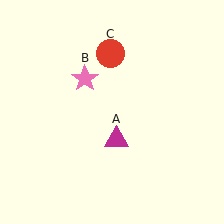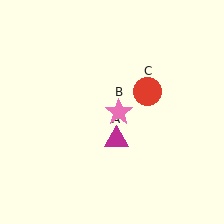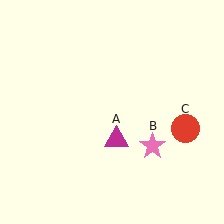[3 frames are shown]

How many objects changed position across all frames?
2 objects changed position: pink star (object B), red circle (object C).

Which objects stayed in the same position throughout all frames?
Magenta triangle (object A) remained stationary.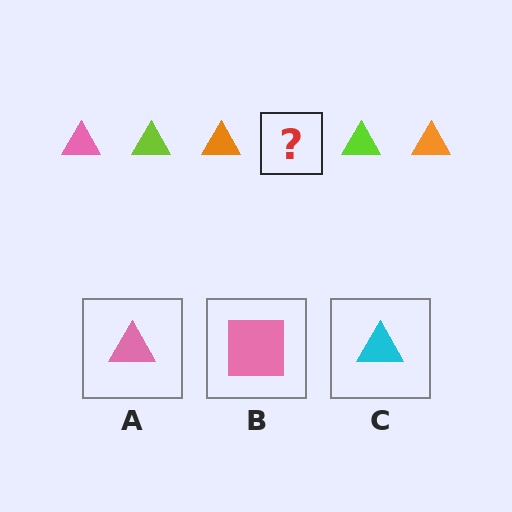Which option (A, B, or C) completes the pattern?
A.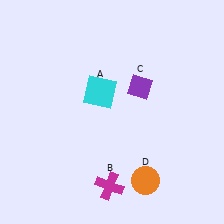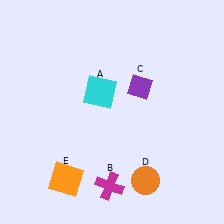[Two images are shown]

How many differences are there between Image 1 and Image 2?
There is 1 difference between the two images.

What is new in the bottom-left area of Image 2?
An orange square (E) was added in the bottom-left area of Image 2.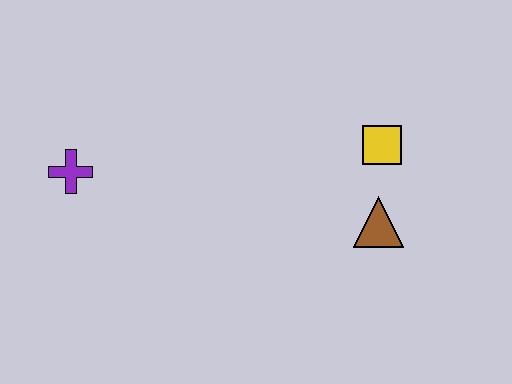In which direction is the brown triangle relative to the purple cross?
The brown triangle is to the right of the purple cross.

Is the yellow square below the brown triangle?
No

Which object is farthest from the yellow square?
The purple cross is farthest from the yellow square.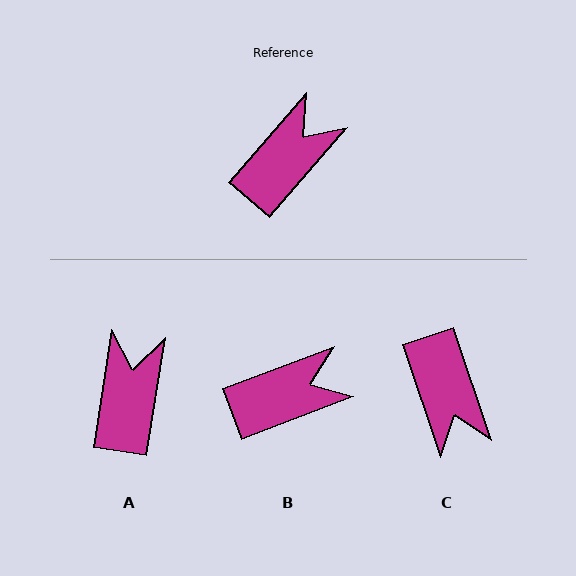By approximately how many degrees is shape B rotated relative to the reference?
Approximately 28 degrees clockwise.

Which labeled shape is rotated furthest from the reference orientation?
C, about 121 degrees away.